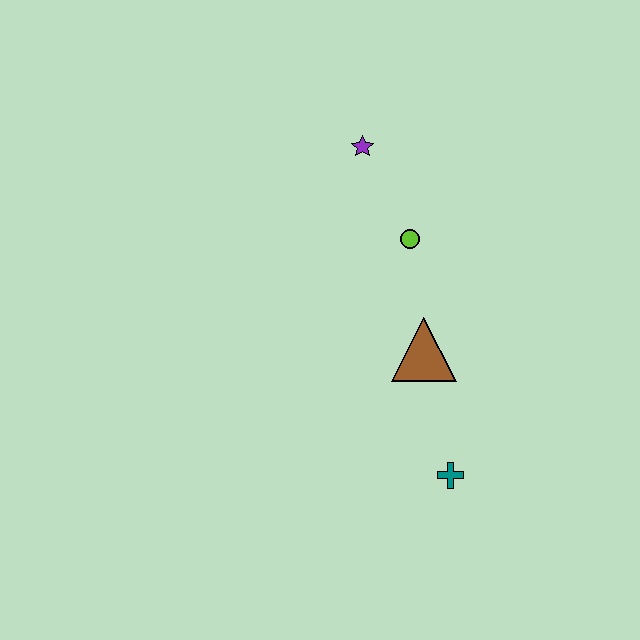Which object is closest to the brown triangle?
The lime circle is closest to the brown triangle.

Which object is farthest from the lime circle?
The teal cross is farthest from the lime circle.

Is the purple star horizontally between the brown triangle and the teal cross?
No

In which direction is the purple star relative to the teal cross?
The purple star is above the teal cross.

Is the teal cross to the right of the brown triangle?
Yes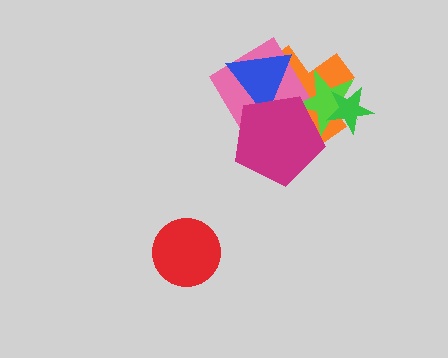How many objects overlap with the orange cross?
5 objects overlap with the orange cross.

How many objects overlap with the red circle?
0 objects overlap with the red circle.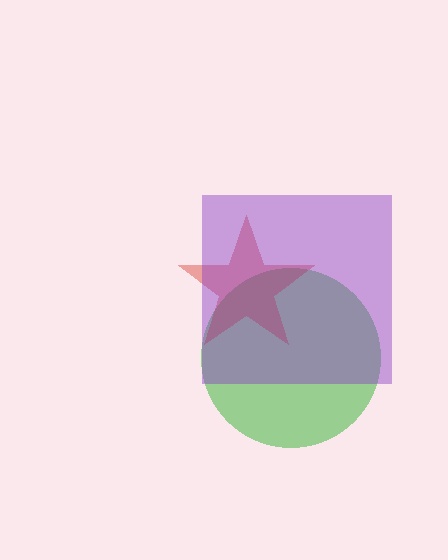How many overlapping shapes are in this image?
There are 3 overlapping shapes in the image.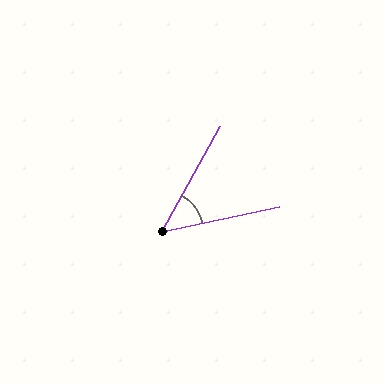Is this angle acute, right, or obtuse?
It is acute.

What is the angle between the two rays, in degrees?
Approximately 49 degrees.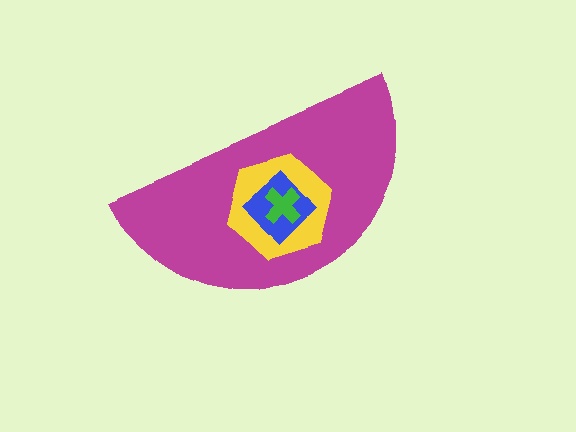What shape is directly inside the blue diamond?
The green cross.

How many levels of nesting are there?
4.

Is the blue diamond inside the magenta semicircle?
Yes.